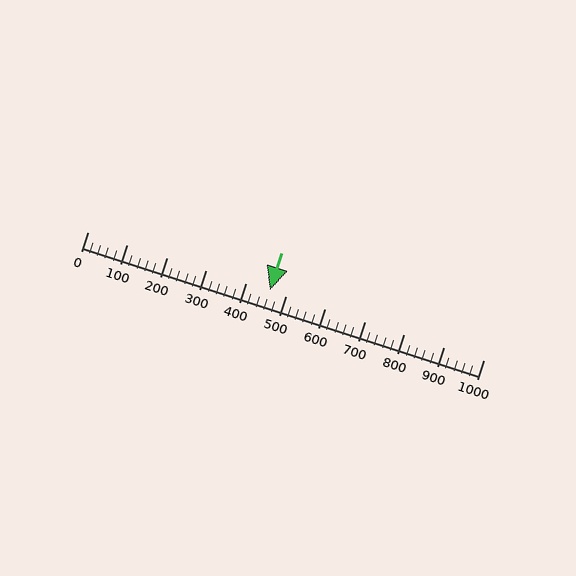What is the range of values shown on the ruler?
The ruler shows values from 0 to 1000.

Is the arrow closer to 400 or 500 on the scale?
The arrow is closer to 500.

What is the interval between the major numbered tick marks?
The major tick marks are spaced 100 units apart.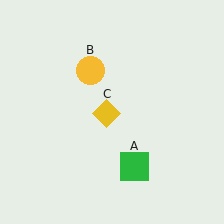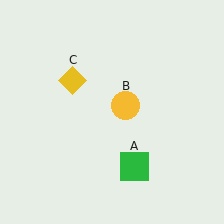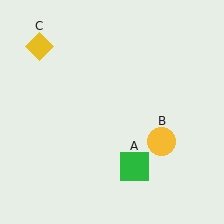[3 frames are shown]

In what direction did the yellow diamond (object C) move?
The yellow diamond (object C) moved up and to the left.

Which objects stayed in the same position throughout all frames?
Green square (object A) remained stationary.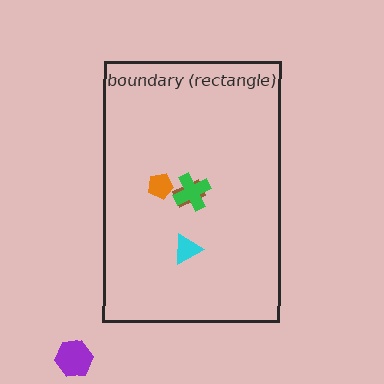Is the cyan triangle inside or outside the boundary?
Inside.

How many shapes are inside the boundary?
4 inside, 1 outside.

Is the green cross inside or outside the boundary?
Inside.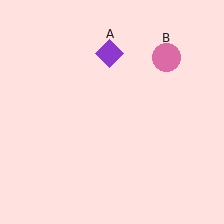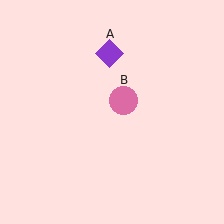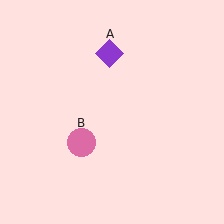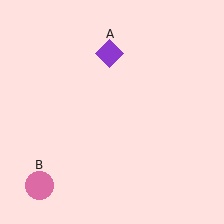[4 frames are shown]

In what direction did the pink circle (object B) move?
The pink circle (object B) moved down and to the left.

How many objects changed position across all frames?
1 object changed position: pink circle (object B).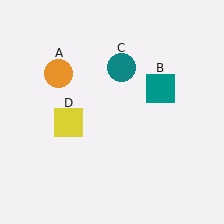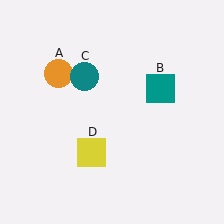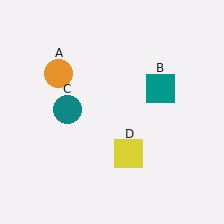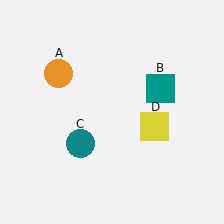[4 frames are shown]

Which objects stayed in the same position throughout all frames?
Orange circle (object A) and teal square (object B) remained stationary.